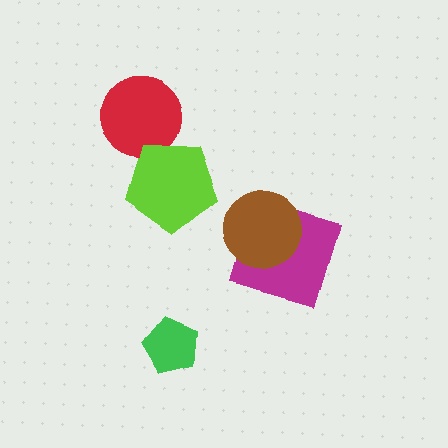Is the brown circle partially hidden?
No, no other shape covers it.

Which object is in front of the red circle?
The lime pentagon is in front of the red circle.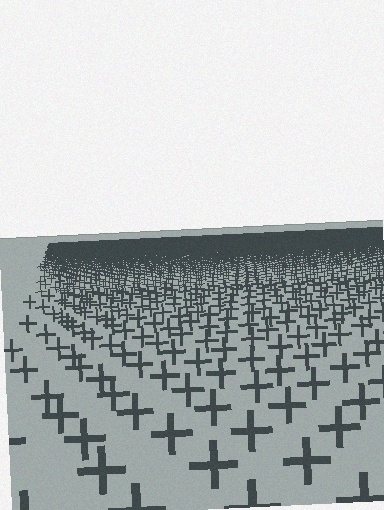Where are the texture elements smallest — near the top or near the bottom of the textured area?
Near the top.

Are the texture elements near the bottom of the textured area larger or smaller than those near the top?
Larger. Near the bottom, elements are closer to the viewer and appear at a bigger on-screen size.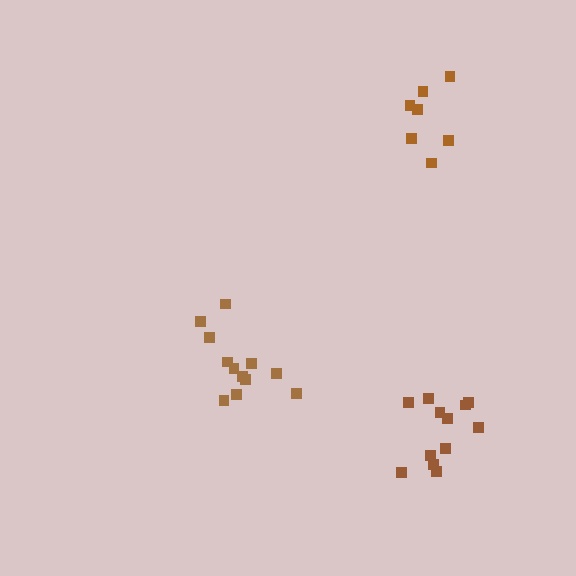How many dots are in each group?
Group 1: 12 dots, Group 2: 7 dots, Group 3: 12 dots (31 total).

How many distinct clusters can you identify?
There are 3 distinct clusters.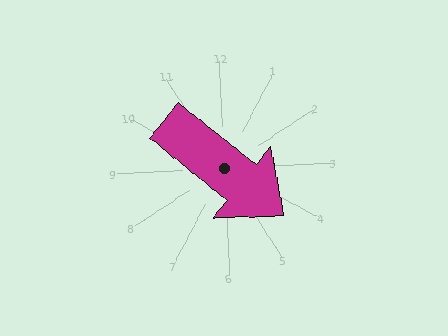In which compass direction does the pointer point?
Southeast.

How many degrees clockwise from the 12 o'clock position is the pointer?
Approximately 132 degrees.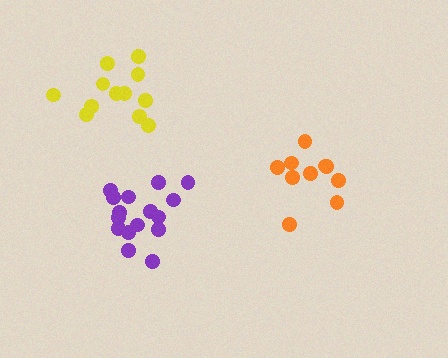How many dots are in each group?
Group 1: 16 dots, Group 2: 10 dots, Group 3: 12 dots (38 total).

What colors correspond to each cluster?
The clusters are colored: purple, orange, yellow.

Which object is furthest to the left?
The yellow cluster is leftmost.